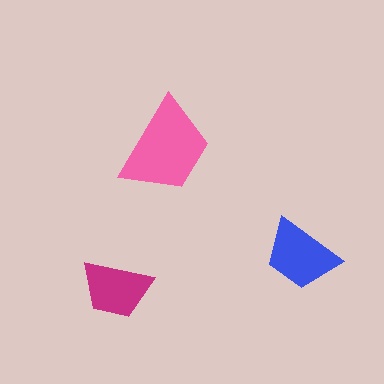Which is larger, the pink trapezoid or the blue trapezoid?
The pink one.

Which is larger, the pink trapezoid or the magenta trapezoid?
The pink one.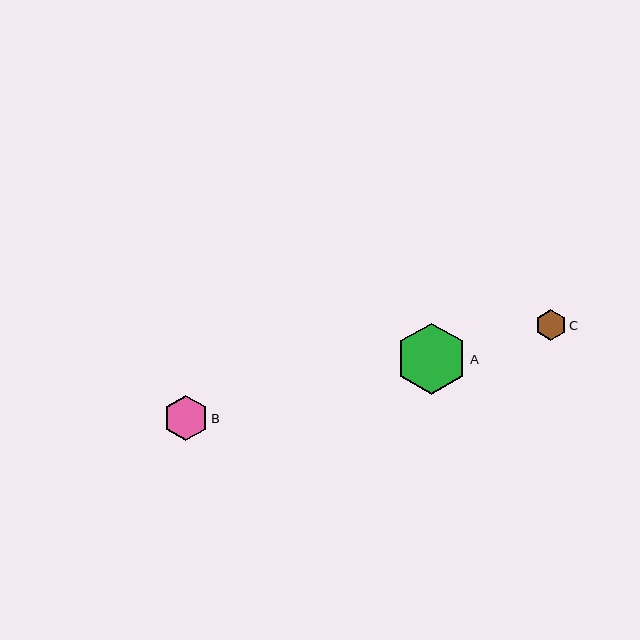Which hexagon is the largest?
Hexagon A is the largest with a size of approximately 71 pixels.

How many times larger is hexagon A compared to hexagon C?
Hexagon A is approximately 2.3 times the size of hexagon C.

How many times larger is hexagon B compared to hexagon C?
Hexagon B is approximately 1.5 times the size of hexagon C.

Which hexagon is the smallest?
Hexagon C is the smallest with a size of approximately 30 pixels.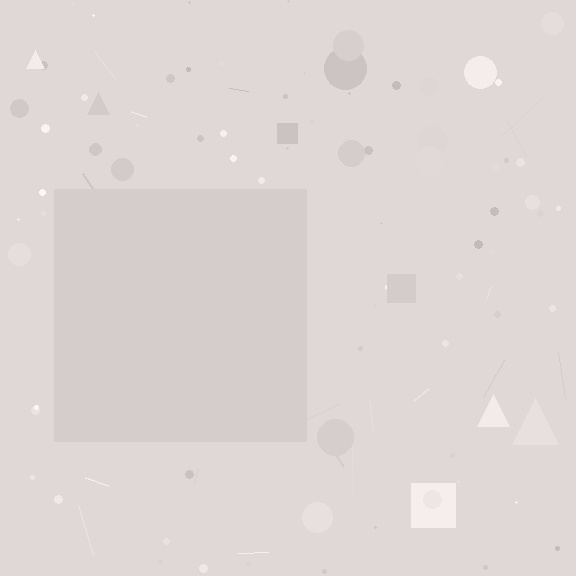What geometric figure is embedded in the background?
A square is embedded in the background.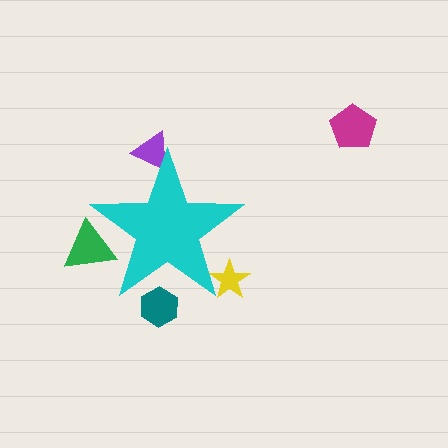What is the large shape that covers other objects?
A cyan star.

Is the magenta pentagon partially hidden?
No, the magenta pentagon is fully visible.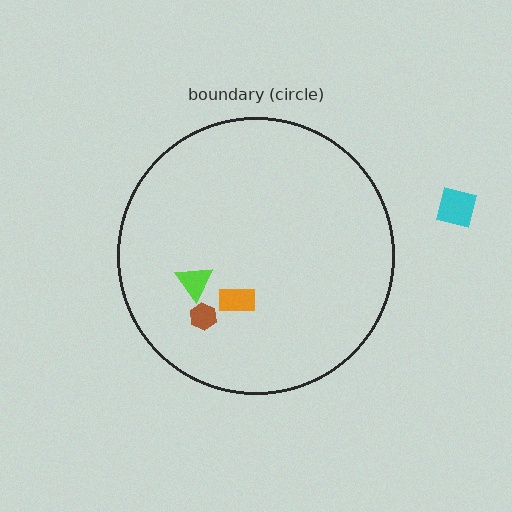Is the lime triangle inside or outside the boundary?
Inside.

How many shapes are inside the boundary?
3 inside, 1 outside.